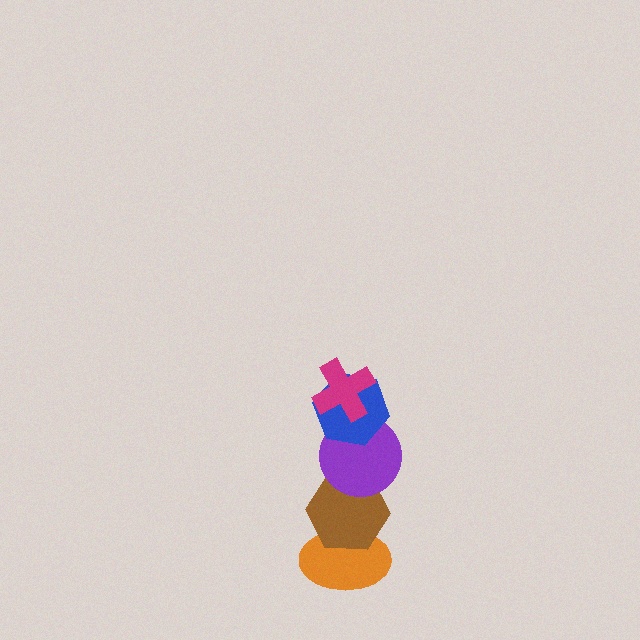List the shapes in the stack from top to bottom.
From top to bottom: the magenta cross, the blue hexagon, the purple circle, the brown hexagon, the orange ellipse.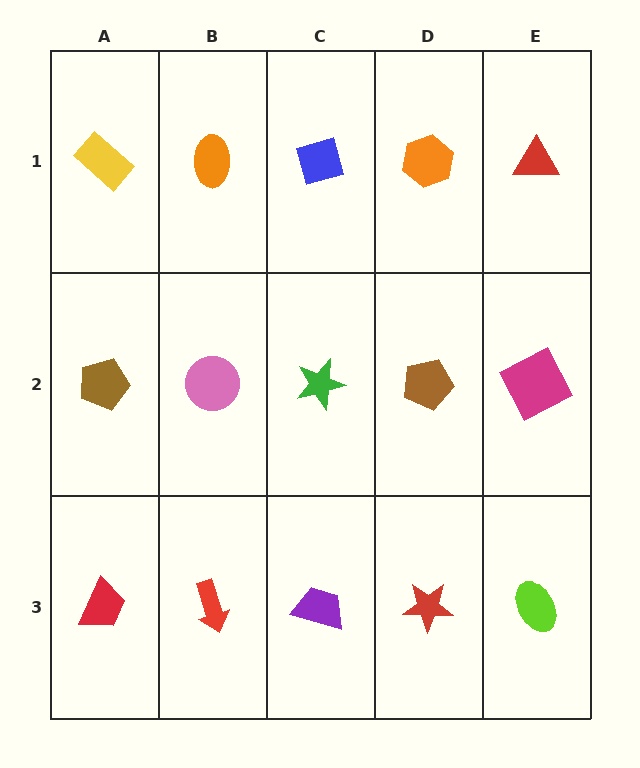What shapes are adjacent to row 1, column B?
A pink circle (row 2, column B), a yellow rectangle (row 1, column A), a blue diamond (row 1, column C).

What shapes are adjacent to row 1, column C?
A green star (row 2, column C), an orange ellipse (row 1, column B), an orange hexagon (row 1, column D).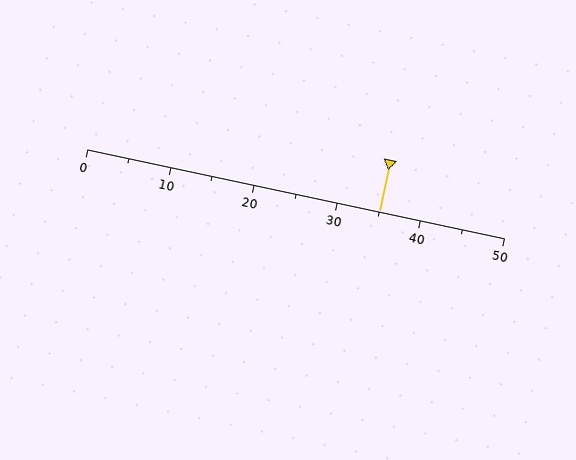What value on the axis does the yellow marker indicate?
The marker indicates approximately 35.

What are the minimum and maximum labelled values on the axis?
The axis runs from 0 to 50.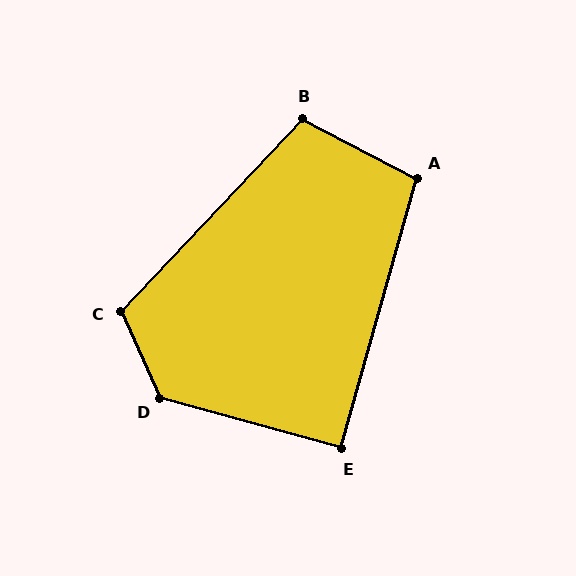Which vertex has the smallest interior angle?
E, at approximately 90 degrees.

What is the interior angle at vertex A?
Approximately 102 degrees (obtuse).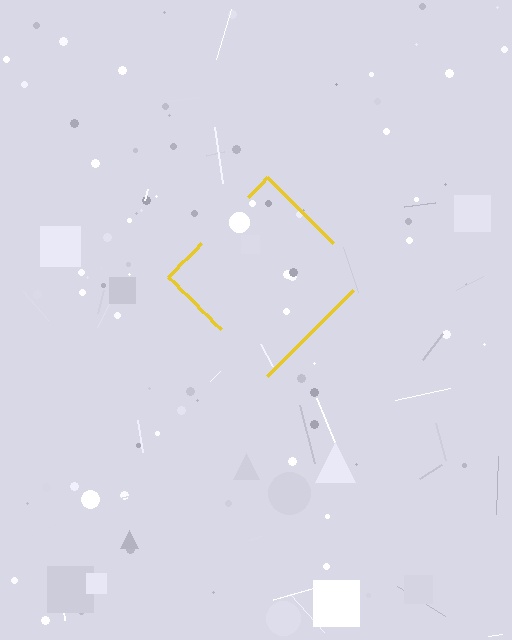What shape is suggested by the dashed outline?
The dashed outline suggests a diamond.